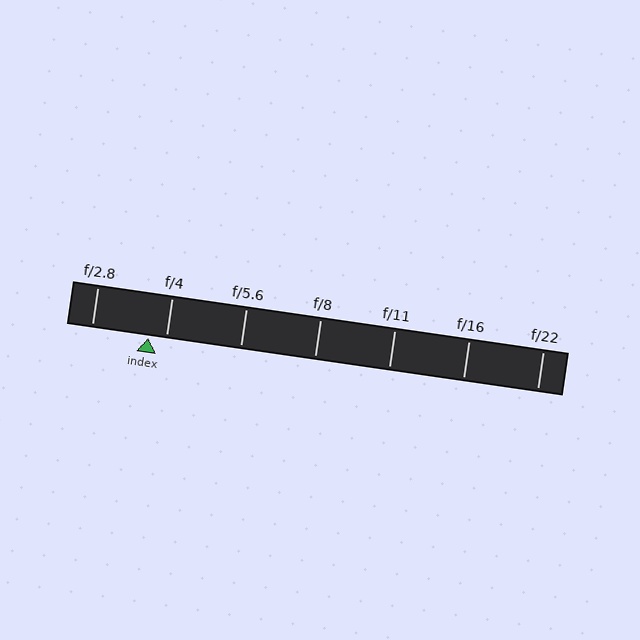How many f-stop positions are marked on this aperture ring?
There are 7 f-stop positions marked.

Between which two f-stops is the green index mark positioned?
The index mark is between f/2.8 and f/4.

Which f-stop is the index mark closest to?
The index mark is closest to f/4.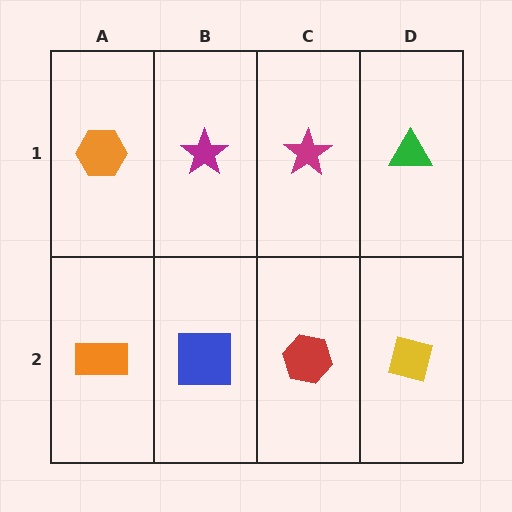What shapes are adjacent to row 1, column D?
A yellow square (row 2, column D), a magenta star (row 1, column C).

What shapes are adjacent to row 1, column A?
An orange rectangle (row 2, column A), a magenta star (row 1, column B).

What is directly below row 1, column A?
An orange rectangle.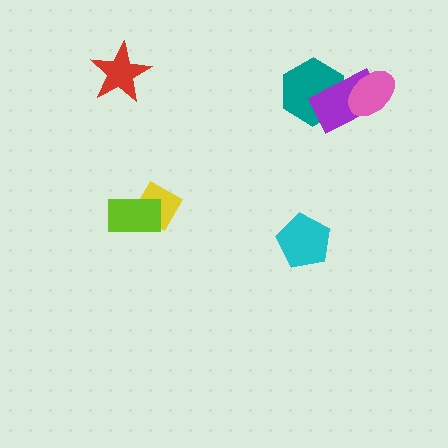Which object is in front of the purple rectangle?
The pink ellipse is in front of the purple rectangle.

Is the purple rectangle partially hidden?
Yes, it is partially covered by another shape.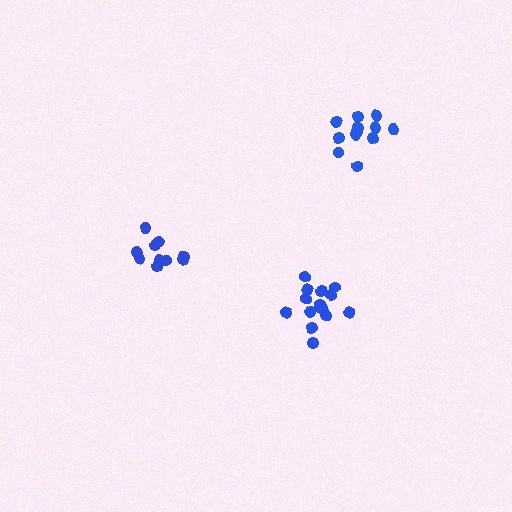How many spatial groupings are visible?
There are 3 spatial groupings.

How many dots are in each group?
Group 1: 14 dots, Group 2: 12 dots, Group 3: 11 dots (37 total).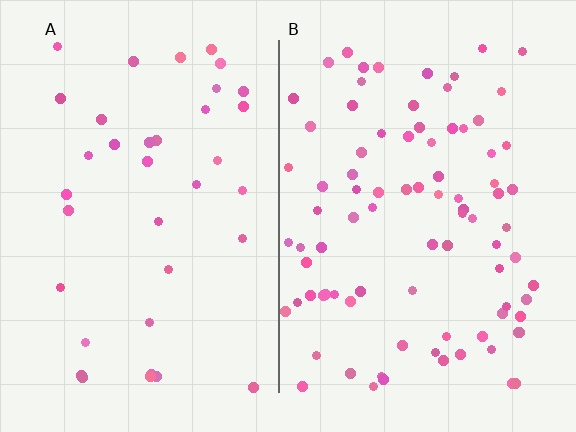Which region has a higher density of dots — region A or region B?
B (the right).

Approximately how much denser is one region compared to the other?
Approximately 2.4× — region B over region A.